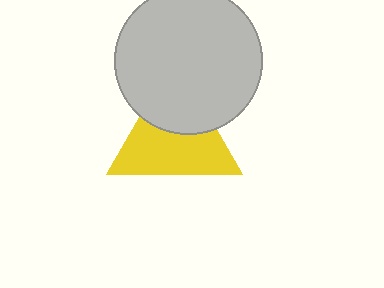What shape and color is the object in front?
The object in front is a light gray circle.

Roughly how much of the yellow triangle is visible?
About half of it is visible (roughly 61%).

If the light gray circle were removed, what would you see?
You would see the complete yellow triangle.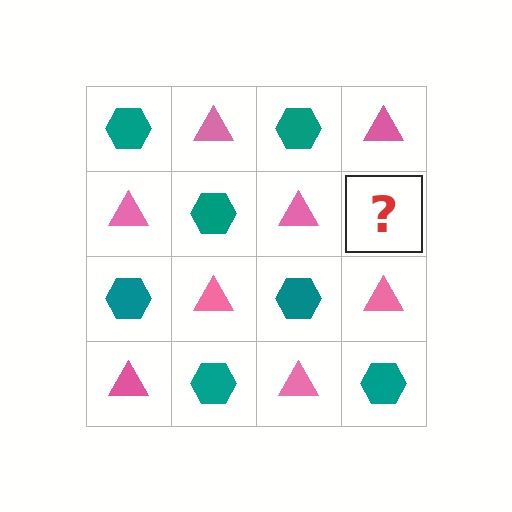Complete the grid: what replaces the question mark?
The question mark should be replaced with a teal hexagon.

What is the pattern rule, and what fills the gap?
The rule is that it alternates teal hexagon and pink triangle in a checkerboard pattern. The gap should be filled with a teal hexagon.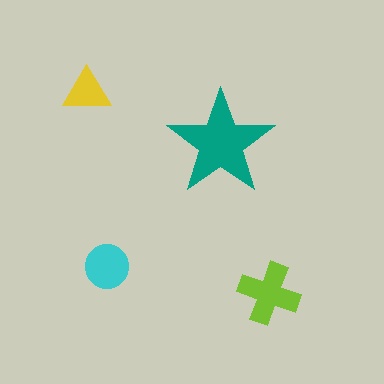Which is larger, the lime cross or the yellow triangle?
The lime cross.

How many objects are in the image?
There are 4 objects in the image.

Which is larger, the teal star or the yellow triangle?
The teal star.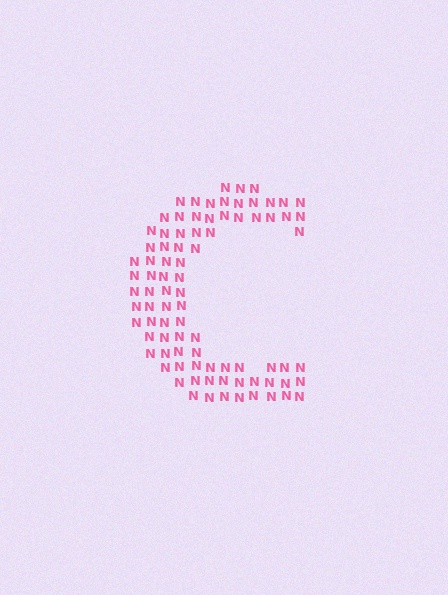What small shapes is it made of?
It is made of small letter N's.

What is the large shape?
The large shape is the letter C.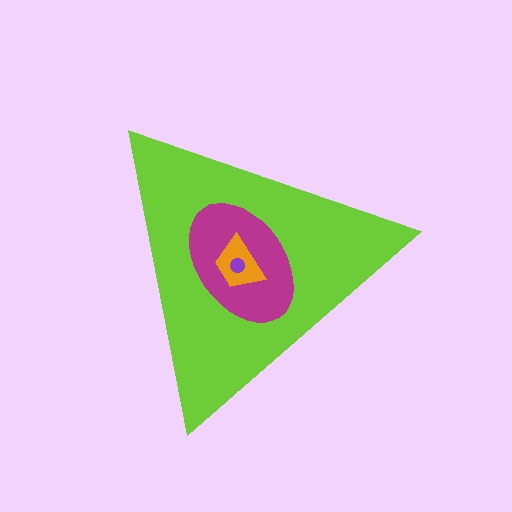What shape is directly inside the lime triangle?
The magenta ellipse.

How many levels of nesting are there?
4.